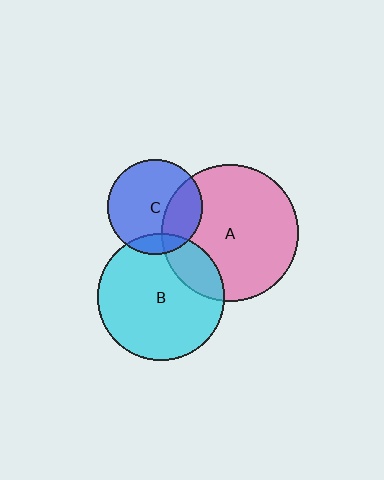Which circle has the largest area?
Circle A (pink).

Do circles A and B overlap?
Yes.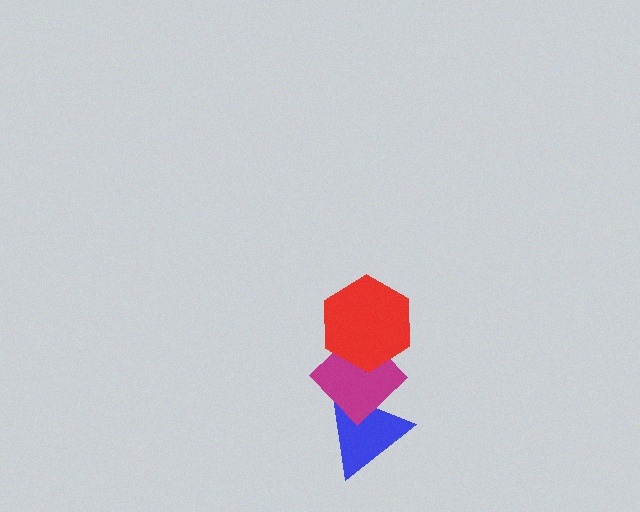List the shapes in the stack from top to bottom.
From top to bottom: the red hexagon, the magenta diamond, the blue triangle.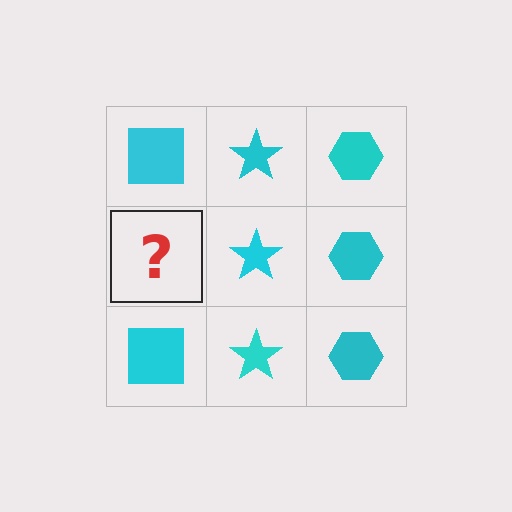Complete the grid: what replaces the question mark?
The question mark should be replaced with a cyan square.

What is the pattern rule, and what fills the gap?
The rule is that each column has a consistent shape. The gap should be filled with a cyan square.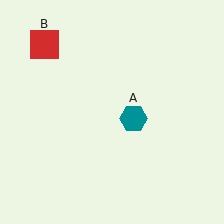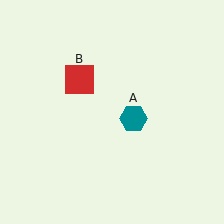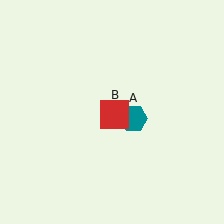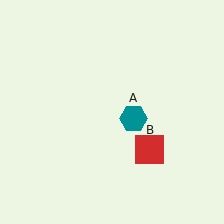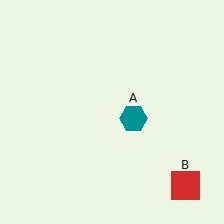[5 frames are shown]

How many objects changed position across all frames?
1 object changed position: red square (object B).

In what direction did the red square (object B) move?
The red square (object B) moved down and to the right.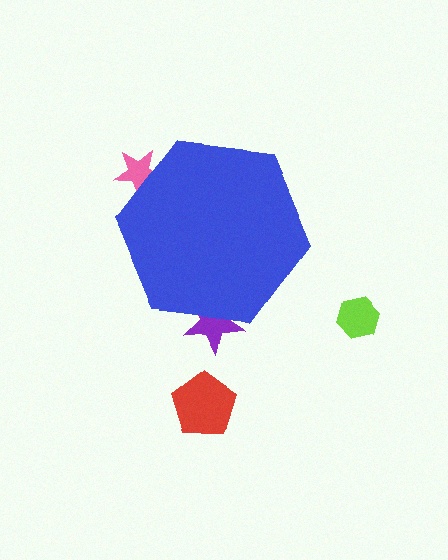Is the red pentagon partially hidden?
No, the red pentagon is fully visible.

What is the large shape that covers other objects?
A blue hexagon.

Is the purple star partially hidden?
Yes, the purple star is partially hidden behind the blue hexagon.